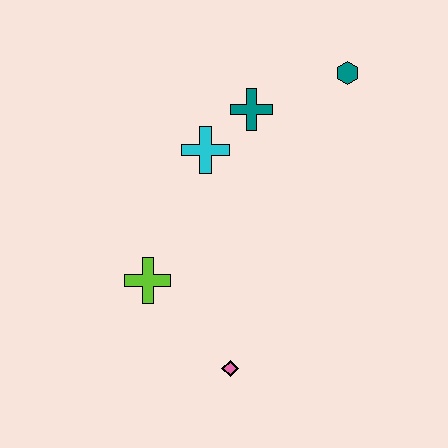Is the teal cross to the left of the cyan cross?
No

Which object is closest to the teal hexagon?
The teal cross is closest to the teal hexagon.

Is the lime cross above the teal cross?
No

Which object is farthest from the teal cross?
The pink diamond is farthest from the teal cross.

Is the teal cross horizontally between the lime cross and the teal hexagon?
Yes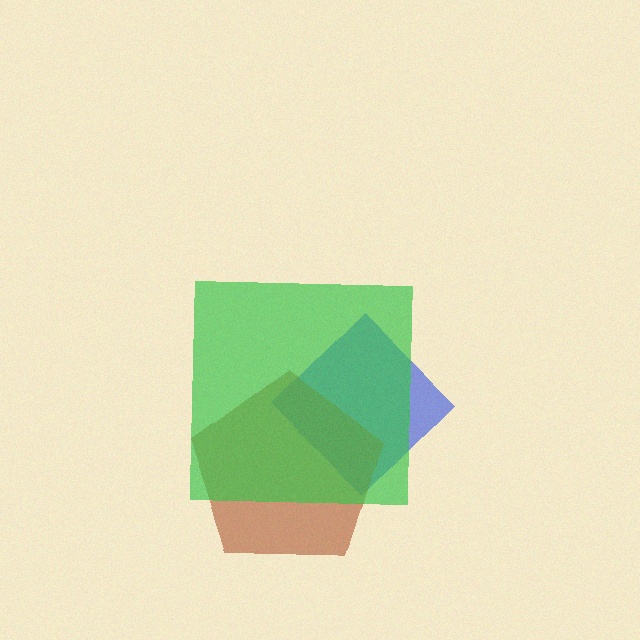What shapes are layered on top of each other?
The layered shapes are: a blue diamond, a brown pentagon, a green square.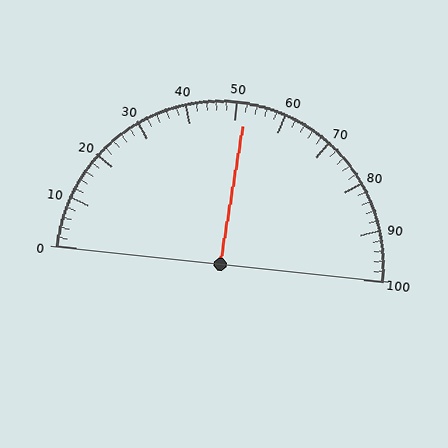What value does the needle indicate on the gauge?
The needle indicates approximately 52.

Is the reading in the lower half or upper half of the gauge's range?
The reading is in the upper half of the range (0 to 100).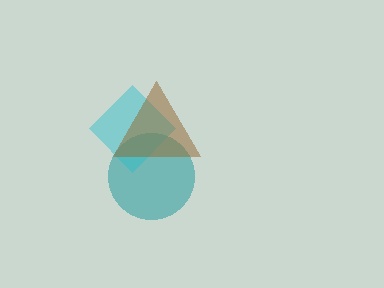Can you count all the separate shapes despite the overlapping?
Yes, there are 3 separate shapes.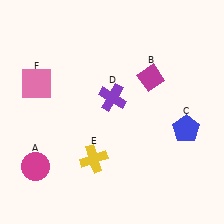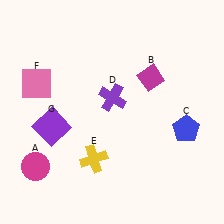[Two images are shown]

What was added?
A purple square (G) was added in Image 2.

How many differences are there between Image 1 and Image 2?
There is 1 difference between the two images.